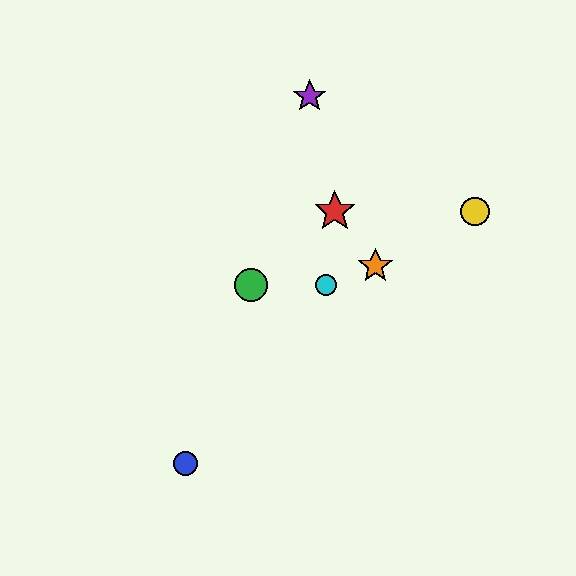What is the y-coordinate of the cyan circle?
The cyan circle is at y≈285.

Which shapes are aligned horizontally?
The red star, the yellow circle are aligned horizontally.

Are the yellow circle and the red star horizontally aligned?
Yes, both are at y≈211.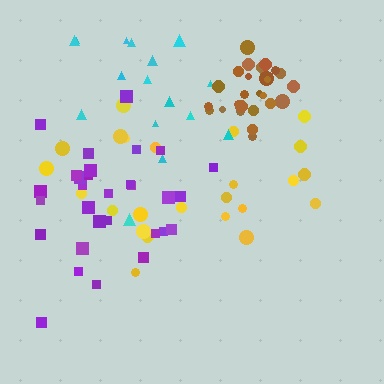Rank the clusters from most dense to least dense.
brown, purple, yellow, cyan.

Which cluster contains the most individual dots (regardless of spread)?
Purple (30).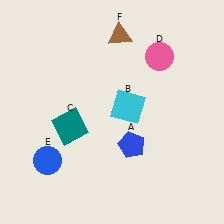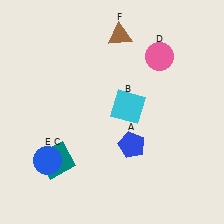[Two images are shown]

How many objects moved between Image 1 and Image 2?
1 object moved between the two images.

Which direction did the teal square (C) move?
The teal square (C) moved down.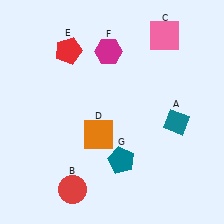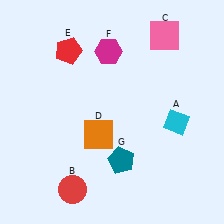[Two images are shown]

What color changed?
The diamond (A) changed from teal in Image 1 to cyan in Image 2.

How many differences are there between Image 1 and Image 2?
There is 1 difference between the two images.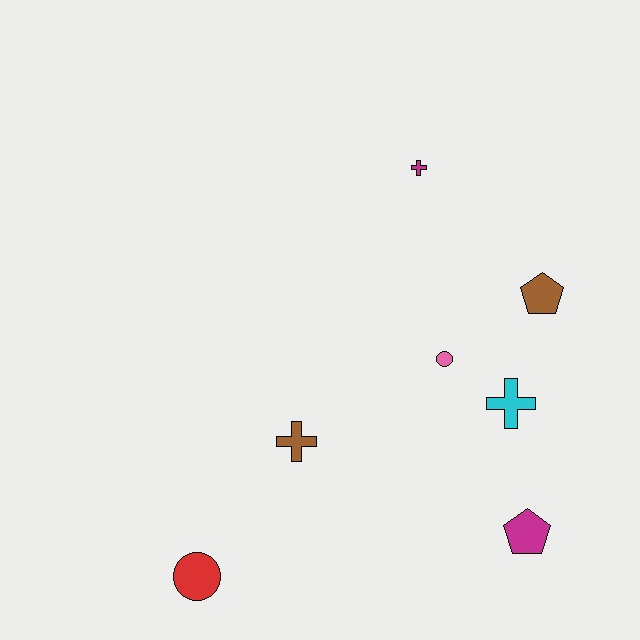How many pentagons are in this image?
There are 2 pentagons.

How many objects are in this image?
There are 7 objects.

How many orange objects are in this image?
There are no orange objects.